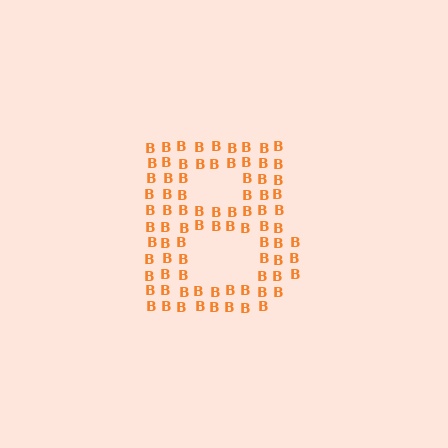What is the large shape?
The large shape is the letter B.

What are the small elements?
The small elements are letter B's.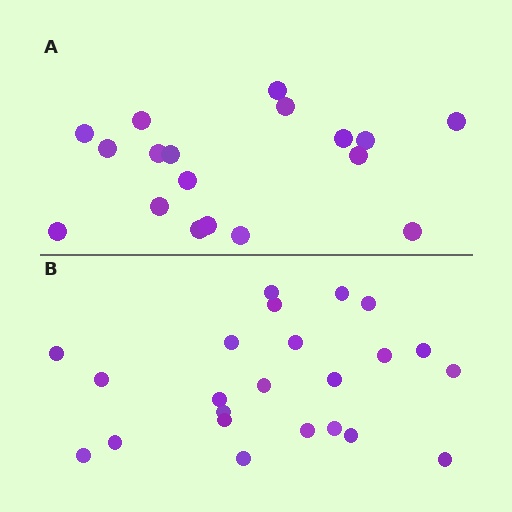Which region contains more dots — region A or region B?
Region B (the bottom region) has more dots.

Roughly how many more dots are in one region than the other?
Region B has about 5 more dots than region A.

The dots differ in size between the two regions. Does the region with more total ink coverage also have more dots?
No. Region A has more total ink coverage because its dots are larger, but region B actually contains more individual dots. Total area can be misleading — the number of items is what matters here.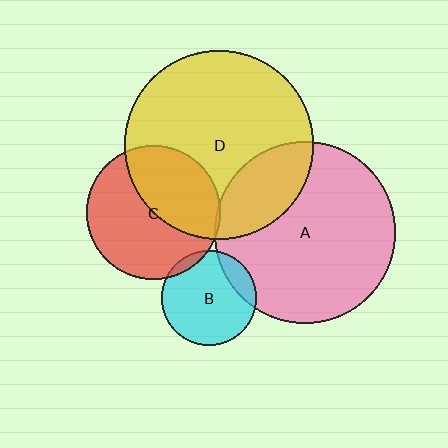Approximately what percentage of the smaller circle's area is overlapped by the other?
Approximately 5%.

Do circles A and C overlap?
Yes.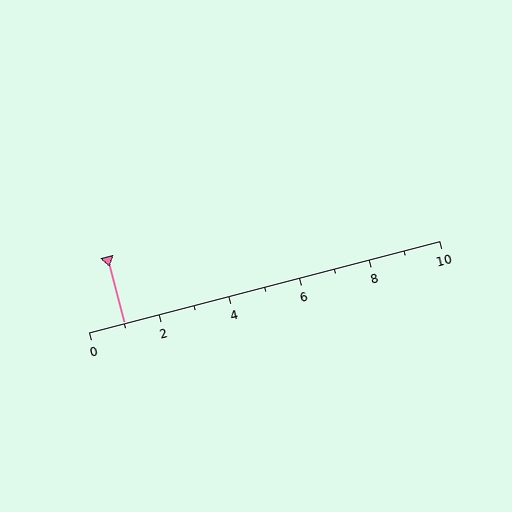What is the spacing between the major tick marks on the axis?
The major ticks are spaced 2 apart.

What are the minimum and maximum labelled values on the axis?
The axis runs from 0 to 10.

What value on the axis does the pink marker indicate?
The marker indicates approximately 1.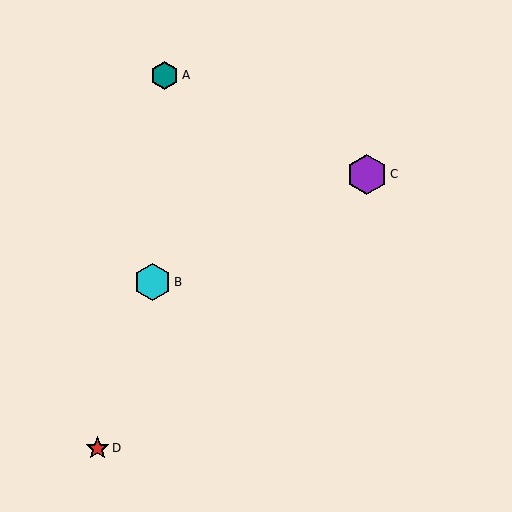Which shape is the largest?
The purple hexagon (labeled C) is the largest.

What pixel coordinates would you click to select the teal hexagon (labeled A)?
Click at (165, 75) to select the teal hexagon A.